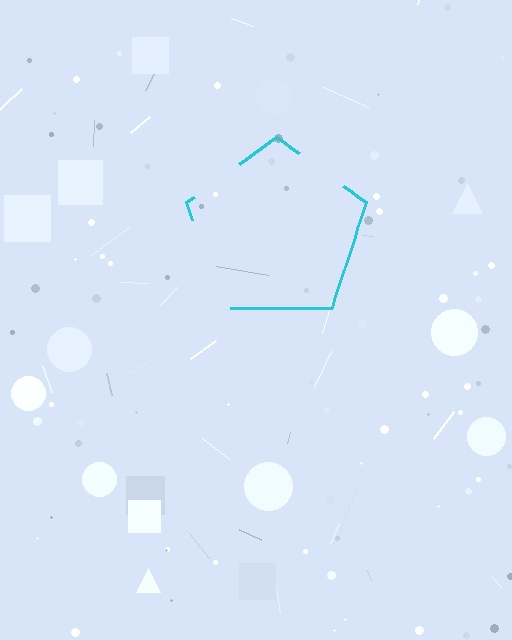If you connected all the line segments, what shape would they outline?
They would outline a pentagon.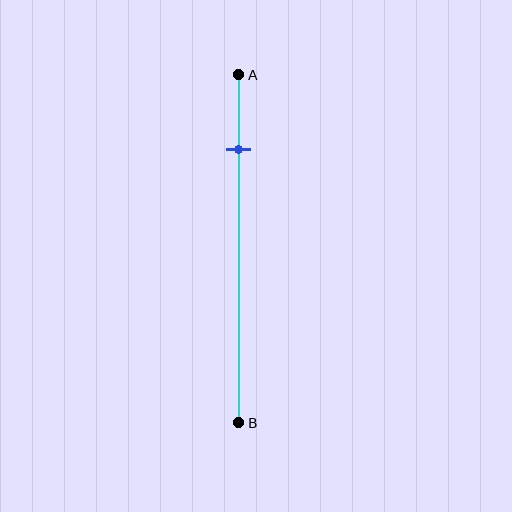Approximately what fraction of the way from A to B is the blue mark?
The blue mark is approximately 20% of the way from A to B.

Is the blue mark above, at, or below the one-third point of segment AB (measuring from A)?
The blue mark is above the one-third point of segment AB.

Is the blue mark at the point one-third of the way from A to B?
No, the mark is at about 20% from A, not at the 33% one-third point.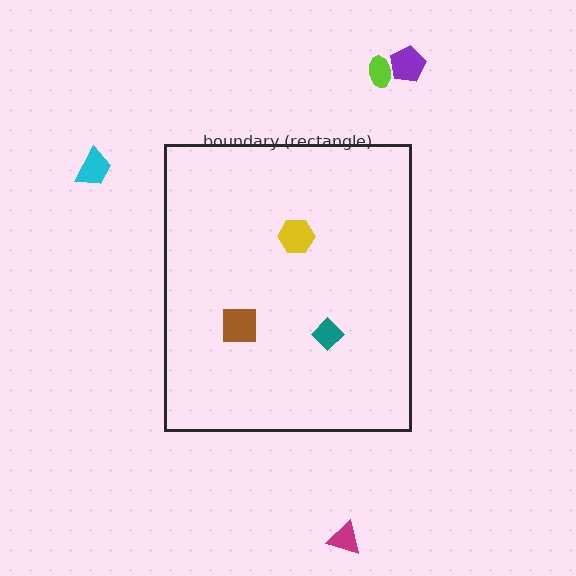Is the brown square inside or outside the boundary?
Inside.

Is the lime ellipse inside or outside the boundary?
Outside.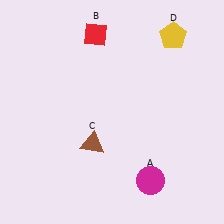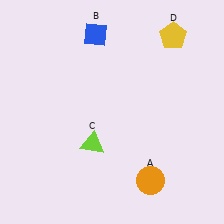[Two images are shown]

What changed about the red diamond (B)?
In Image 1, B is red. In Image 2, it changed to blue.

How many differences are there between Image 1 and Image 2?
There are 3 differences between the two images.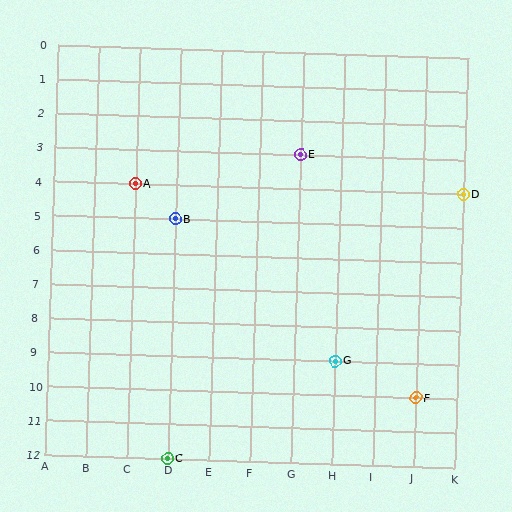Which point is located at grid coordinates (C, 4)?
Point A is at (C, 4).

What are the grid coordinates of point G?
Point G is at grid coordinates (H, 9).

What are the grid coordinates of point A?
Point A is at grid coordinates (C, 4).